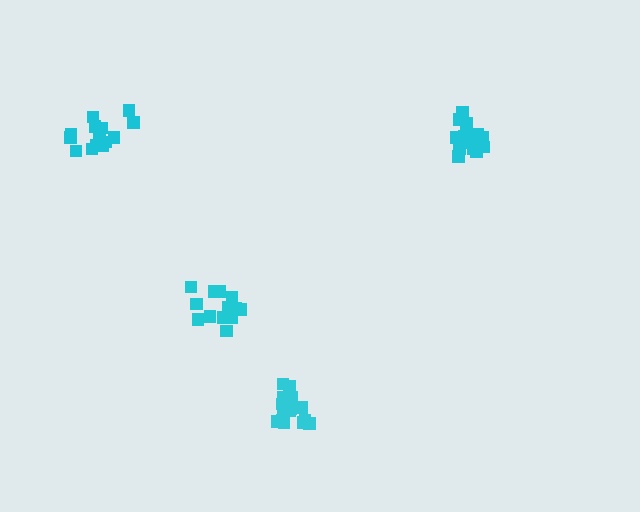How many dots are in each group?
Group 1: 16 dots, Group 2: 13 dots, Group 3: 15 dots, Group 4: 16 dots (60 total).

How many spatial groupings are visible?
There are 4 spatial groupings.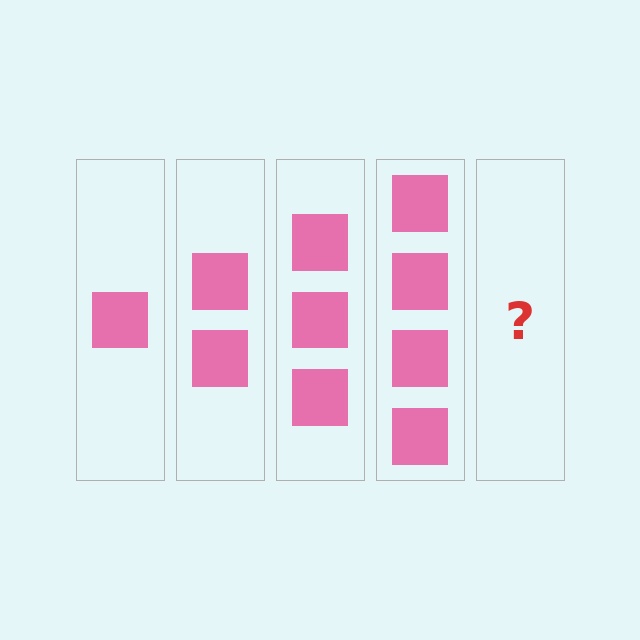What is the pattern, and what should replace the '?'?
The pattern is that each step adds one more square. The '?' should be 5 squares.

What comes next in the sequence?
The next element should be 5 squares.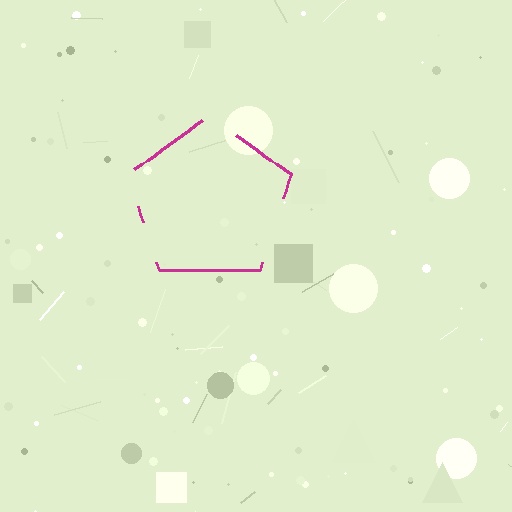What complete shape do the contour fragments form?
The contour fragments form a pentagon.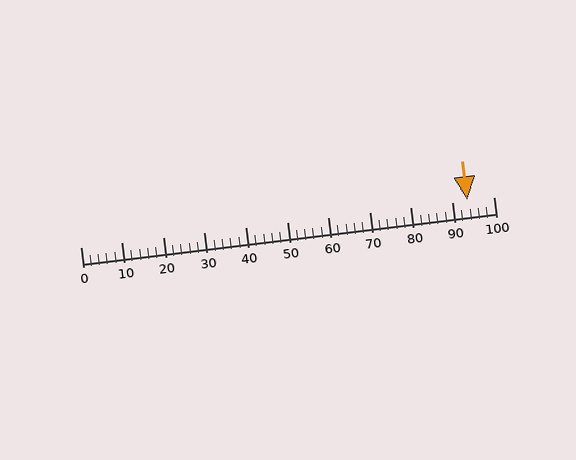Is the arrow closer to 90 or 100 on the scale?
The arrow is closer to 90.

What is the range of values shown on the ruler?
The ruler shows values from 0 to 100.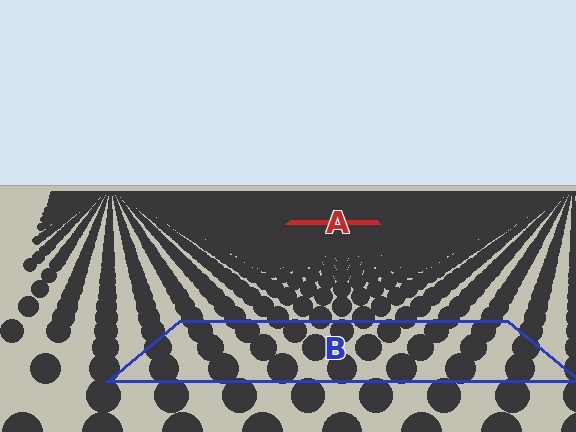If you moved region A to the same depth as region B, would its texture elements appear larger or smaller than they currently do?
They would appear larger. At a closer depth, the same texture elements are projected at a bigger on-screen size.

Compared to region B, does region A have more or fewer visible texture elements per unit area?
Region A has more texture elements per unit area — they are packed more densely because it is farther away.